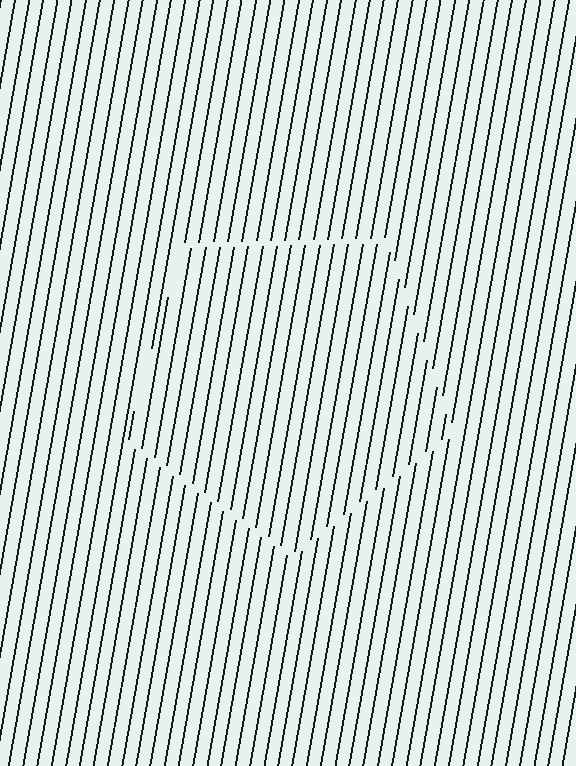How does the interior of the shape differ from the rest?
The interior of the shape contains the same grating, shifted by half a period — the contour is defined by the phase discontinuity where line-ends from the inner and outer gratings abut.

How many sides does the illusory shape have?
5 sides — the line-ends trace a pentagon.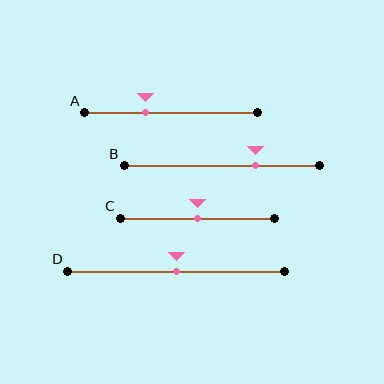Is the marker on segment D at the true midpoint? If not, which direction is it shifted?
Yes, the marker on segment D is at the true midpoint.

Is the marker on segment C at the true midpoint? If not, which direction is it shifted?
Yes, the marker on segment C is at the true midpoint.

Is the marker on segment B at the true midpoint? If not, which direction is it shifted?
No, the marker on segment B is shifted to the right by about 17% of the segment length.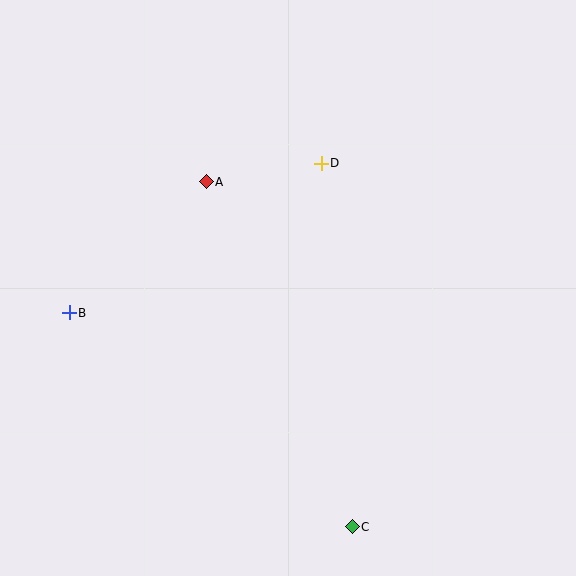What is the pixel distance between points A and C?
The distance between A and C is 375 pixels.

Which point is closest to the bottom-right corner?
Point C is closest to the bottom-right corner.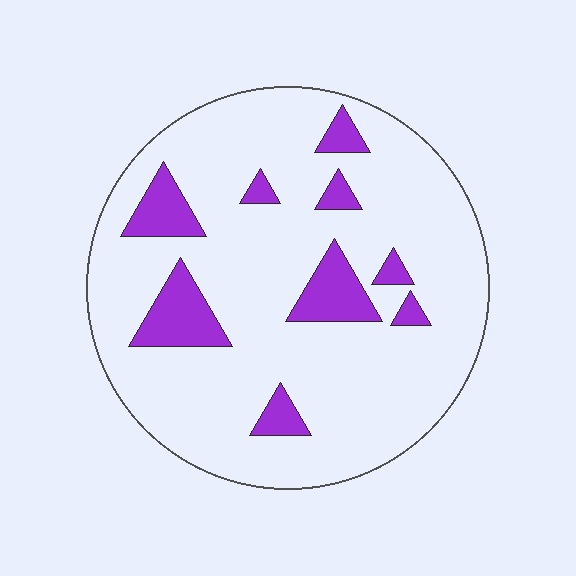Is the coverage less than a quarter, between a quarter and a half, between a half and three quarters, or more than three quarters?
Less than a quarter.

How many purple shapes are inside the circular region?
9.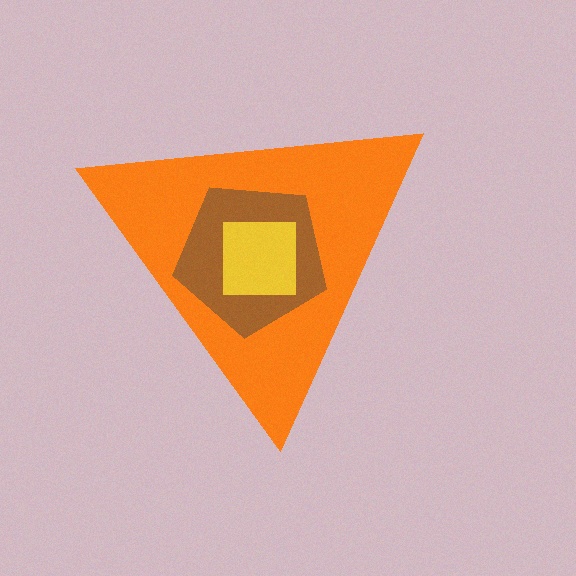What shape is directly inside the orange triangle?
The brown pentagon.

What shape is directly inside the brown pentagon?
The yellow square.